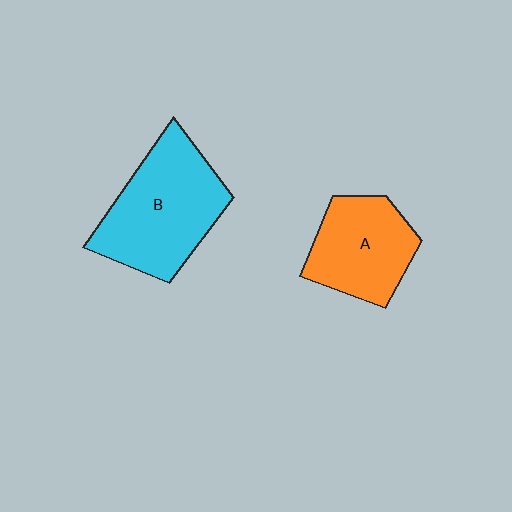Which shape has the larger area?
Shape B (cyan).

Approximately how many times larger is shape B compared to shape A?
Approximately 1.4 times.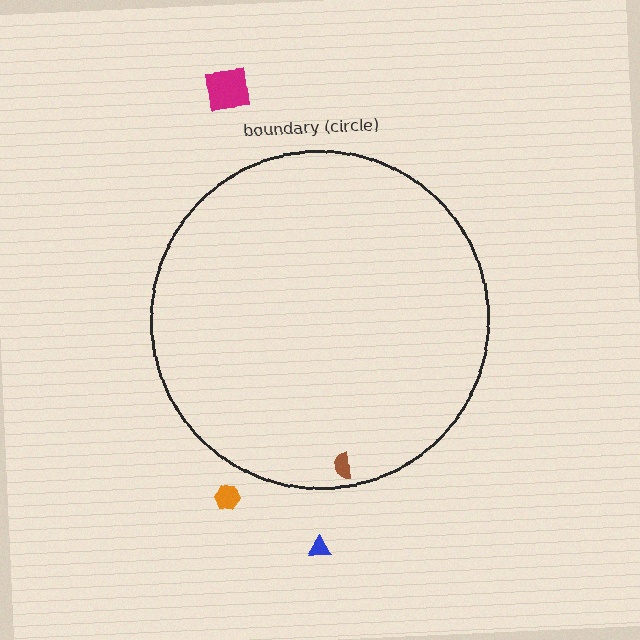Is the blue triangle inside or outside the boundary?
Outside.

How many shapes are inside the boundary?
1 inside, 3 outside.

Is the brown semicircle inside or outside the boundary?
Inside.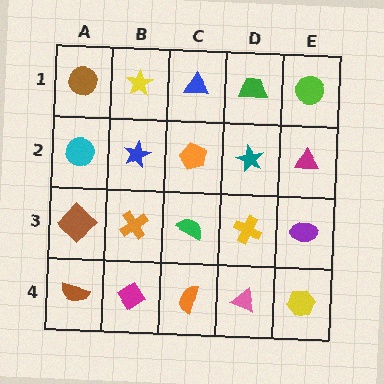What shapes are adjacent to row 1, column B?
A blue star (row 2, column B), a brown circle (row 1, column A), a blue triangle (row 1, column C).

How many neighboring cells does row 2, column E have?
3.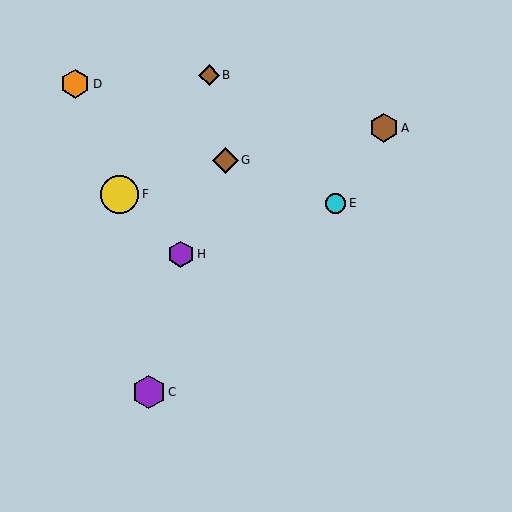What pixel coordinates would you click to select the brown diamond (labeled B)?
Click at (209, 75) to select the brown diamond B.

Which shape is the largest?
The yellow circle (labeled F) is the largest.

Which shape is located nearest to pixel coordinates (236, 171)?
The brown diamond (labeled G) at (225, 160) is nearest to that location.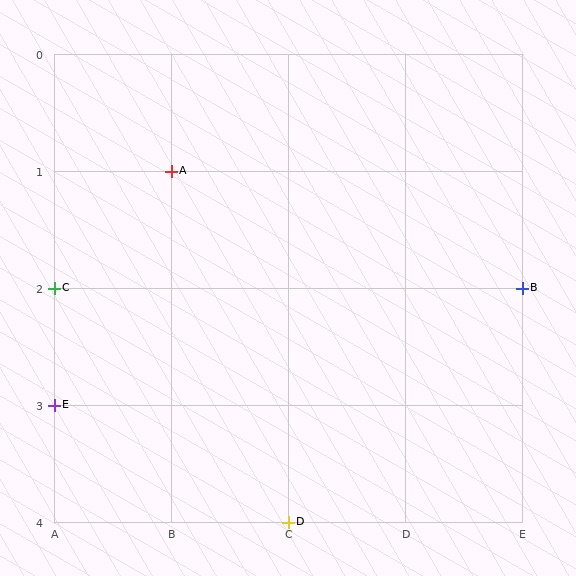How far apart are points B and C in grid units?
Points B and C are 4 columns apart.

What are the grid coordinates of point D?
Point D is at grid coordinates (C, 4).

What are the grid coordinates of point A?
Point A is at grid coordinates (B, 1).